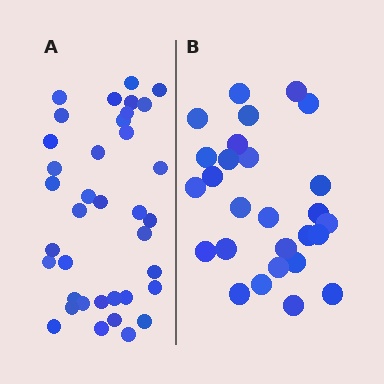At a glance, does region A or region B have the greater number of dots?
Region A (the left region) has more dots.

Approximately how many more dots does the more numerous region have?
Region A has roughly 10 or so more dots than region B.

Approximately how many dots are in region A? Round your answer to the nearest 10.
About 40 dots. (The exact count is 37, which rounds to 40.)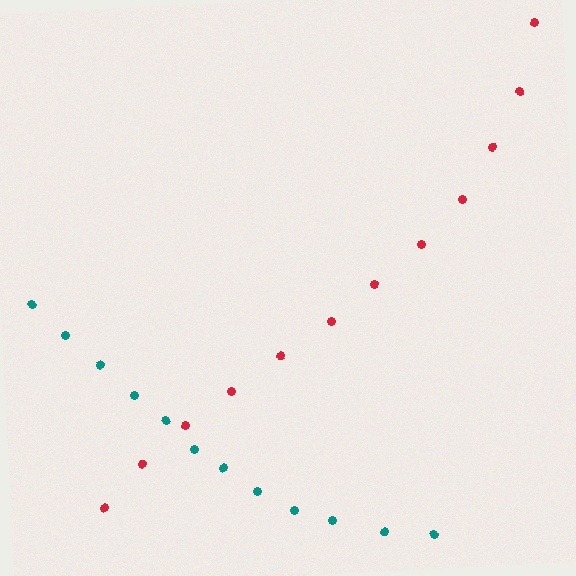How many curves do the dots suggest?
There are 2 distinct paths.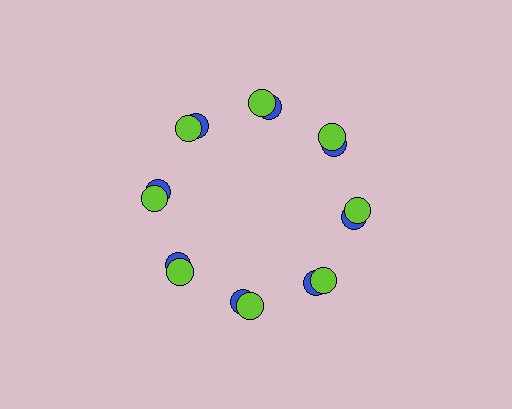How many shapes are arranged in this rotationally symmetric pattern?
There are 16 shapes, arranged in 8 groups of 2.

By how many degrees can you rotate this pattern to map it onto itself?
The pattern maps onto itself every 45 degrees of rotation.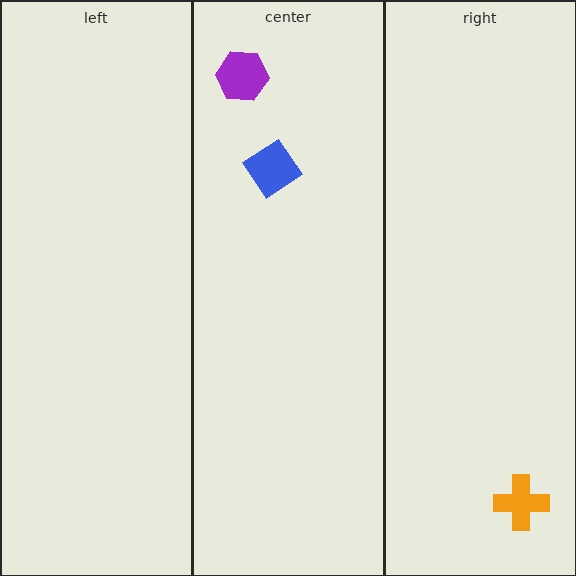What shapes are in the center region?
The blue diamond, the purple hexagon.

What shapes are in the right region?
The orange cross.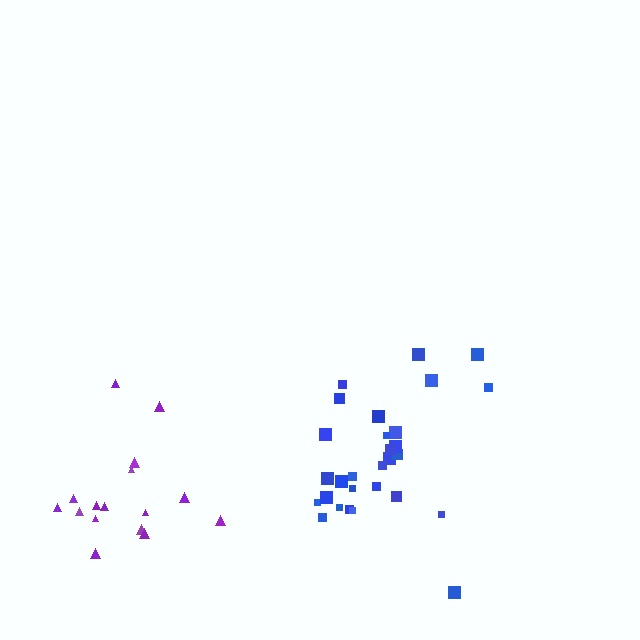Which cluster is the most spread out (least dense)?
Purple.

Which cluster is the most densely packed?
Blue.